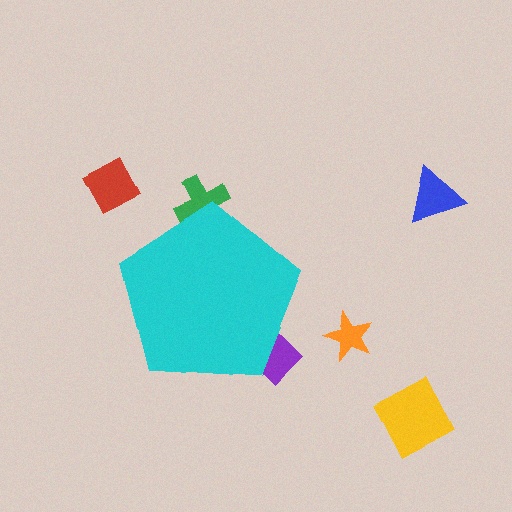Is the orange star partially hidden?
No, the orange star is fully visible.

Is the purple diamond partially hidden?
Yes, the purple diamond is partially hidden behind the cyan pentagon.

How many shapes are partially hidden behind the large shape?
2 shapes are partially hidden.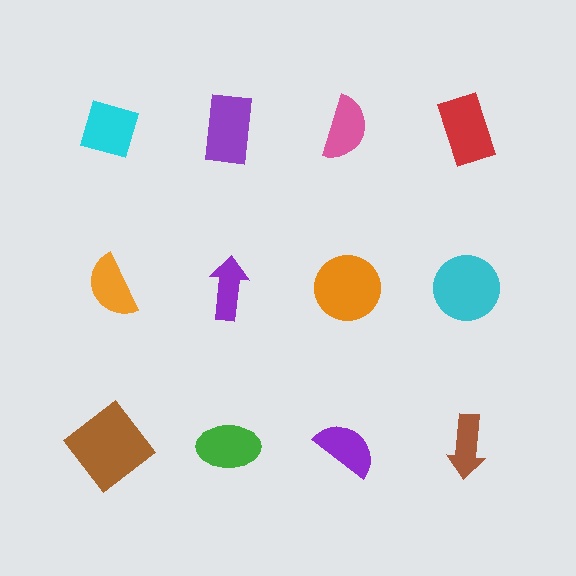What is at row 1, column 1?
A cyan diamond.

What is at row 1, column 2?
A purple rectangle.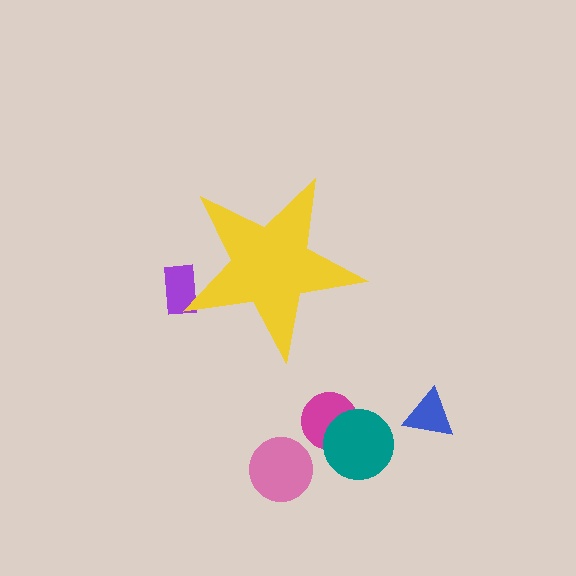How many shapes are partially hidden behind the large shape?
1 shape is partially hidden.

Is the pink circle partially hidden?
No, the pink circle is fully visible.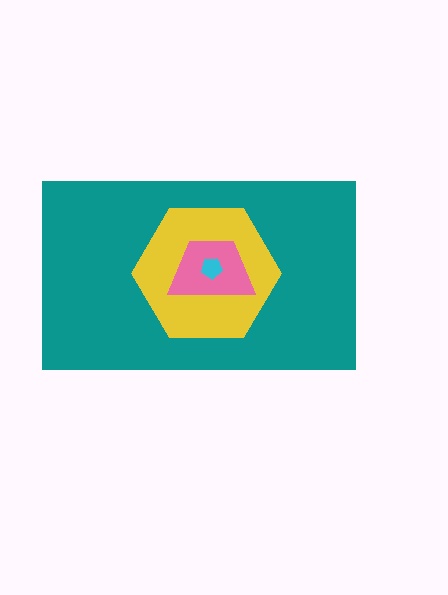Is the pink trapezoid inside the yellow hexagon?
Yes.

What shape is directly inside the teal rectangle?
The yellow hexagon.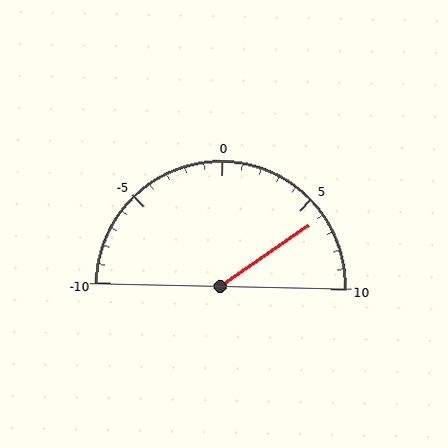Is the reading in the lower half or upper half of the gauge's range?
The reading is in the upper half of the range (-10 to 10).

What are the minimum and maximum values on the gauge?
The gauge ranges from -10 to 10.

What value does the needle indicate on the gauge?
The needle indicates approximately 6.